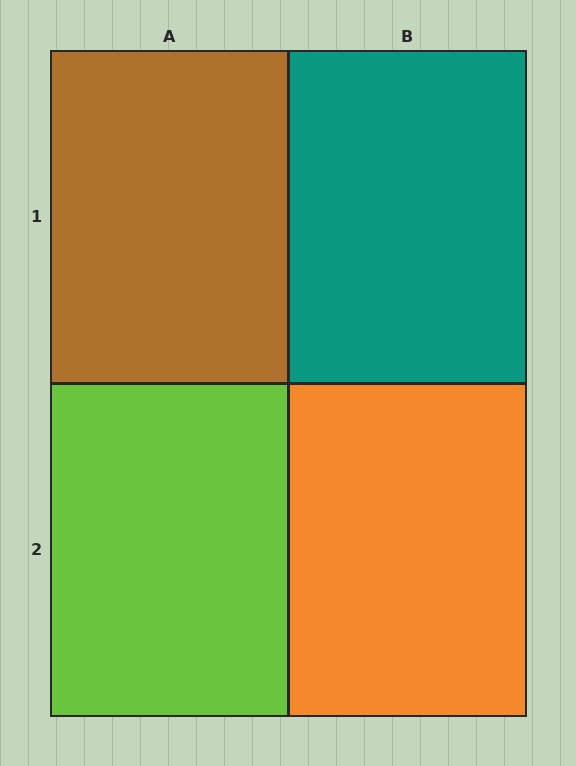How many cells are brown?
1 cell is brown.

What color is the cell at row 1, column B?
Teal.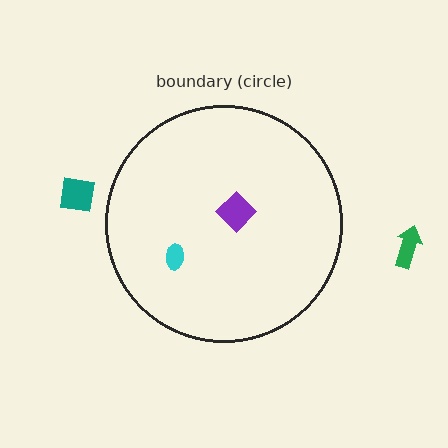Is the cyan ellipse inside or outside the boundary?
Inside.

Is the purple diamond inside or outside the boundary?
Inside.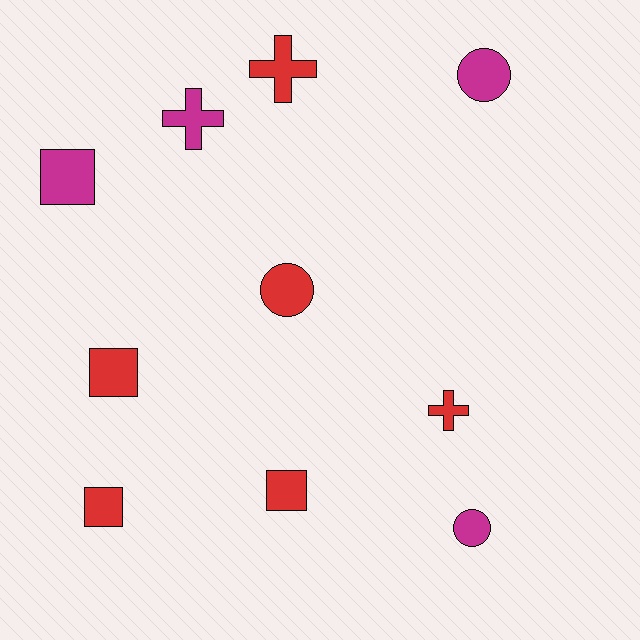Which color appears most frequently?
Red, with 6 objects.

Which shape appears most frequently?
Square, with 4 objects.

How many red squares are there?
There are 3 red squares.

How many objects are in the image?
There are 10 objects.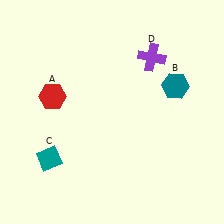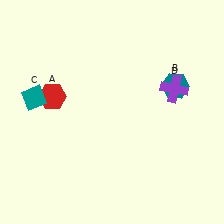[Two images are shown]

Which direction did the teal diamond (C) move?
The teal diamond (C) moved up.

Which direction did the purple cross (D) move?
The purple cross (D) moved down.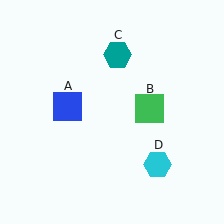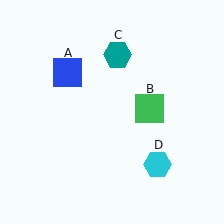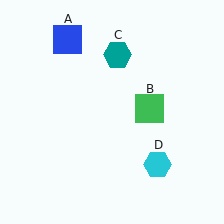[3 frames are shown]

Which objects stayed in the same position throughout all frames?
Green square (object B) and teal hexagon (object C) and cyan hexagon (object D) remained stationary.